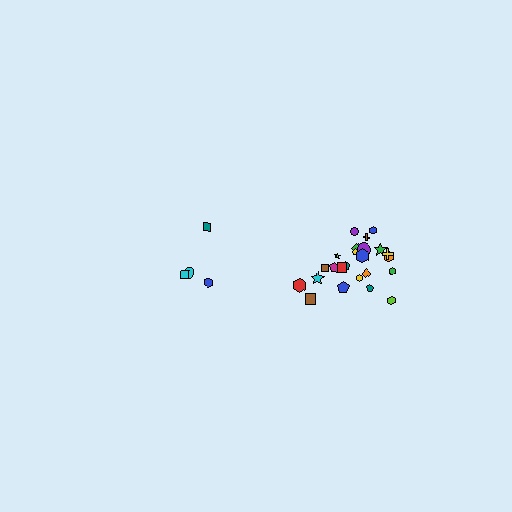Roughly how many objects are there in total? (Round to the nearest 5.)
Roughly 30 objects in total.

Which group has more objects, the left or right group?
The right group.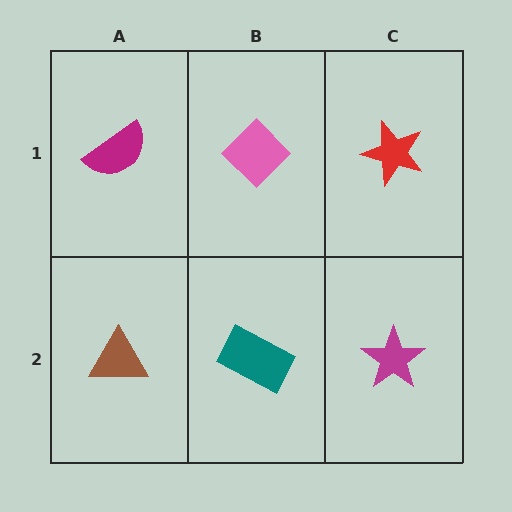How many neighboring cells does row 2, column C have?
2.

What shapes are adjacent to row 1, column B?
A teal rectangle (row 2, column B), a magenta semicircle (row 1, column A), a red star (row 1, column C).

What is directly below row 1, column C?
A magenta star.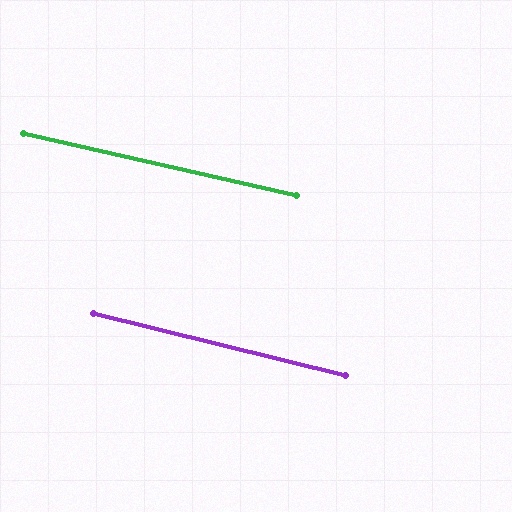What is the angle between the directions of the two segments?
Approximately 1 degree.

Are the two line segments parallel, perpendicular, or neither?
Parallel — their directions differ by only 1.1°.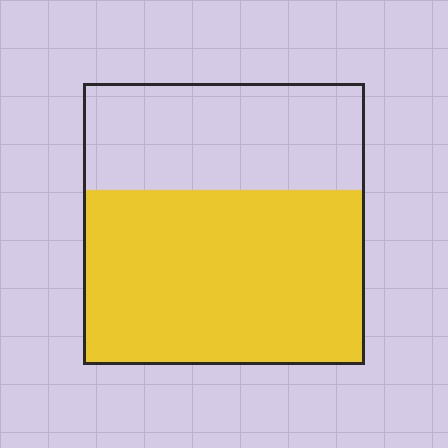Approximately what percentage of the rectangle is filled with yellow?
Approximately 60%.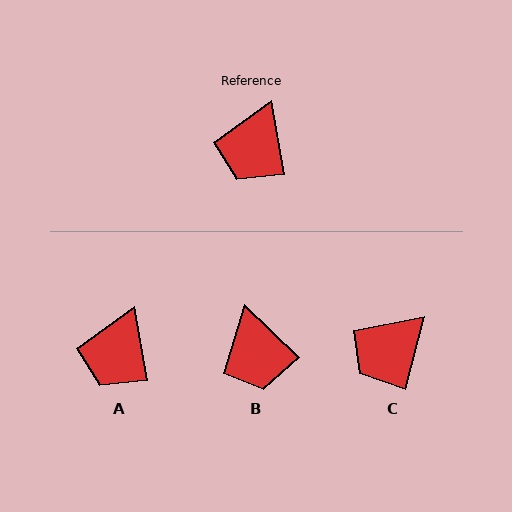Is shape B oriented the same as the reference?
No, it is off by about 36 degrees.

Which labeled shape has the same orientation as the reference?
A.